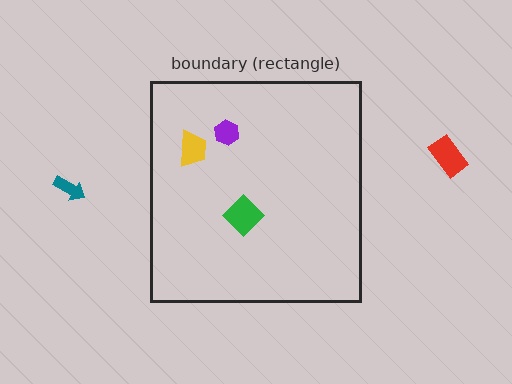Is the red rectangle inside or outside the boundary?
Outside.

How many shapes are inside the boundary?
3 inside, 2 outside.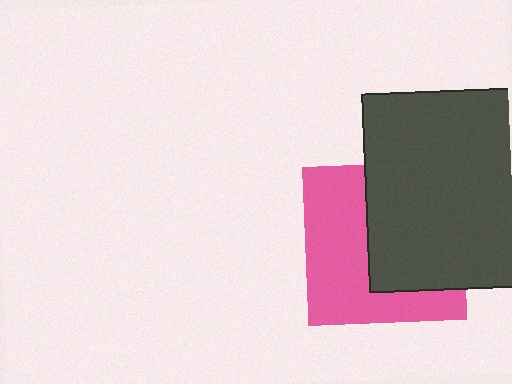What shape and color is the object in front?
The object in front is a dark gray square.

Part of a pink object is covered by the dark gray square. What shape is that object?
It is a square.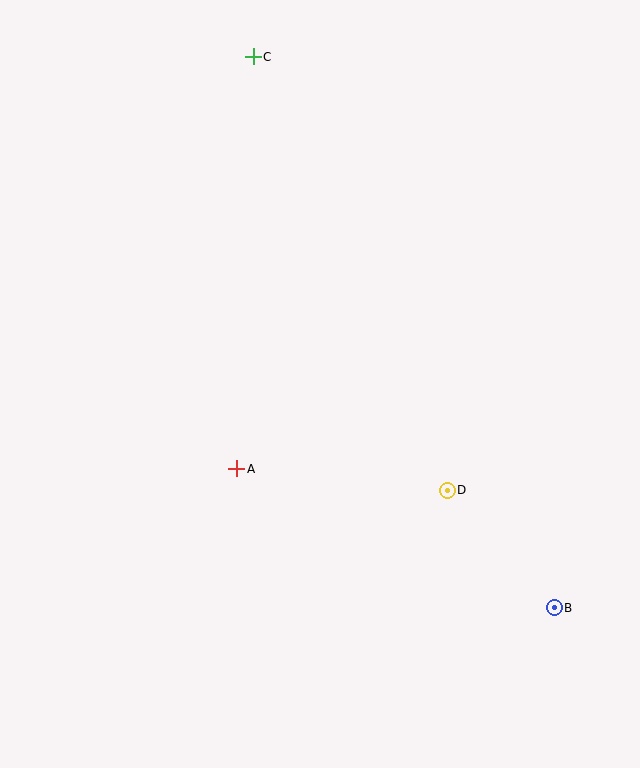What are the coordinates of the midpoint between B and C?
The midpoint between B and C is at (404, 332).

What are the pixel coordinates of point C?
Point C is at (253, 57).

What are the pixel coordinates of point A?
Point A is at (237, 469).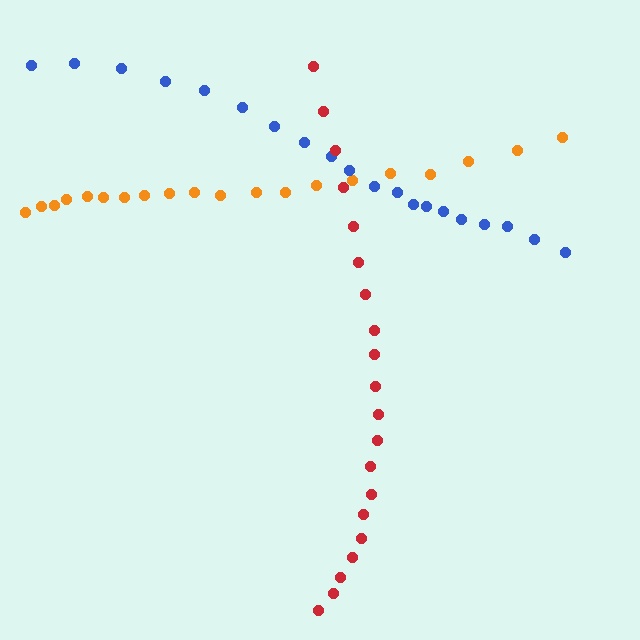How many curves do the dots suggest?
There are 3 distinct paths.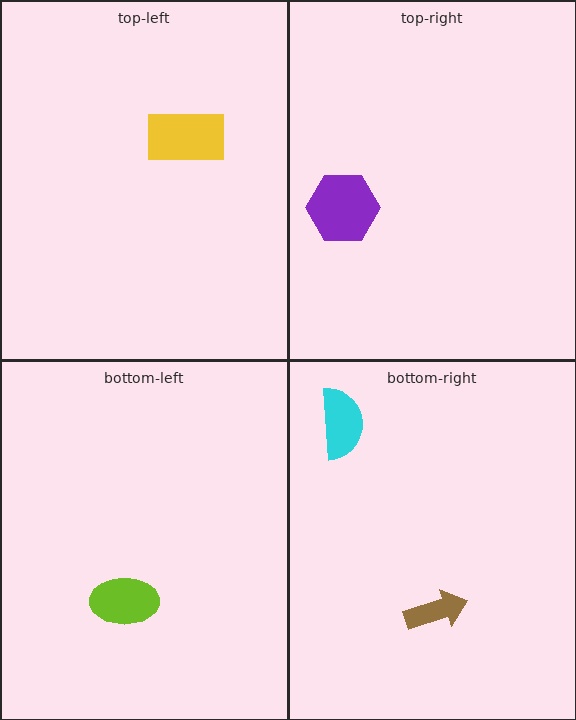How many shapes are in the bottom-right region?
2.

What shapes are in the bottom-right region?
The cyan semicircle, the brown arrow.